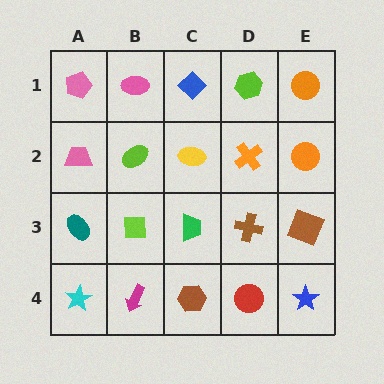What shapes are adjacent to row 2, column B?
A pink ellipse (row 1, column B), a lime square (row 3, column B), a pink trapezoid (row 2, column A), a yellow ellipse (row 2, column C).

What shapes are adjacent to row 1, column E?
An orange circle (row 2, column E), a lime hexagon (row 1, column D).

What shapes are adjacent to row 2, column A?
A pink pentagon (row 1, column A), a teal ellipse (row 3, column A), a lime ellipse (row 2, column B).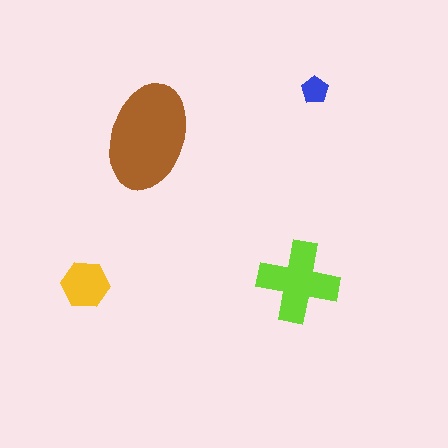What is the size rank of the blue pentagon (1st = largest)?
4th.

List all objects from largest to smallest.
The brown ellipse, the lime cross, the yellow hexagon, the blue pentagon.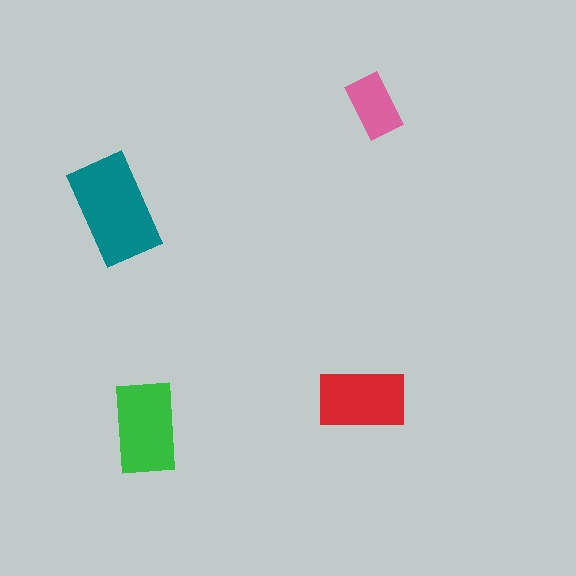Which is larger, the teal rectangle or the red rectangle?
The teal one.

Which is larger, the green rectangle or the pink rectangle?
The green one.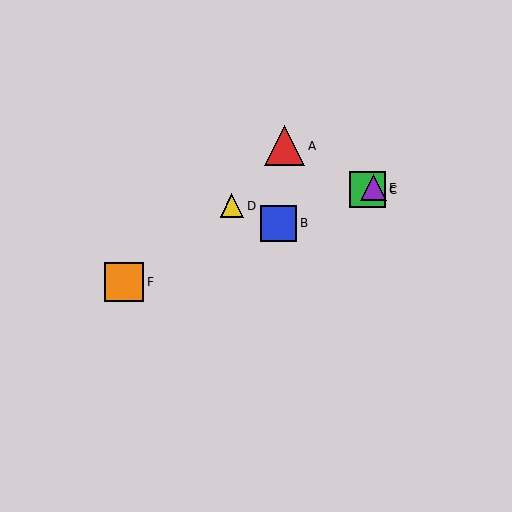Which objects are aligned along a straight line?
Objects B, C, E, F are aligned along a straight line.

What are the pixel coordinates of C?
Object C is at (368, 190).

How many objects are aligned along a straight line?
4 objects (B, C, E, F) are aligned along a straight line.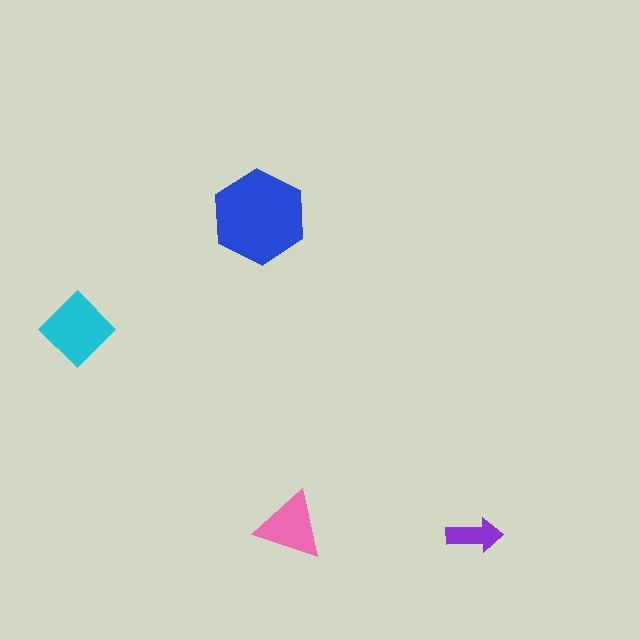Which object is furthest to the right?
The purple arrow is rightmost.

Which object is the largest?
The blue hexagon.